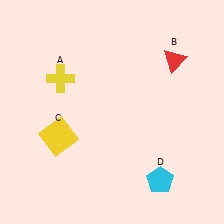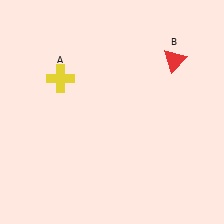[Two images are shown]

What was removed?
The yellow square (C), the cyan pentagon (D) were removed in Image 2.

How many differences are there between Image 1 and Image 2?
There are 2 differences between the two images.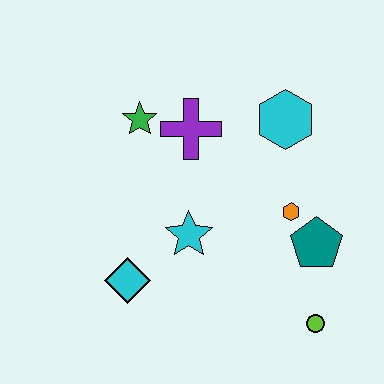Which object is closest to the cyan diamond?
The cyan star is closest to the cyan diamond.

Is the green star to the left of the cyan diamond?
No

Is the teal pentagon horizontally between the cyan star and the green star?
No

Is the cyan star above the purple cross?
No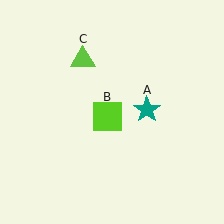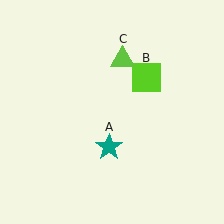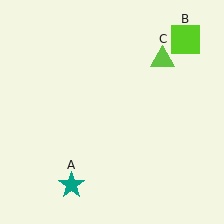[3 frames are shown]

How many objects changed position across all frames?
3 objects changed position: teal star (object A), lime square (object B), lime triangle (object C).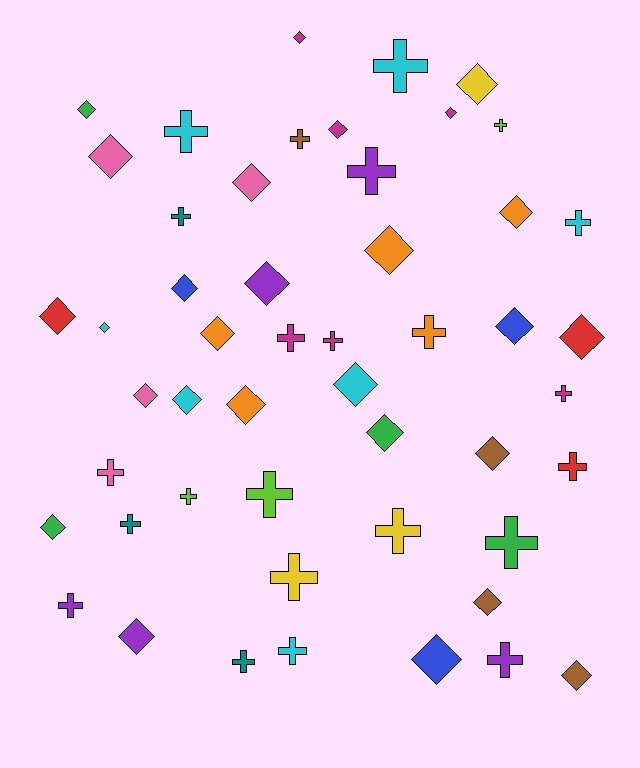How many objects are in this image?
There are 50 objects.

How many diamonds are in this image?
There are 27 diamonds.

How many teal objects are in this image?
There are 3 teal objects.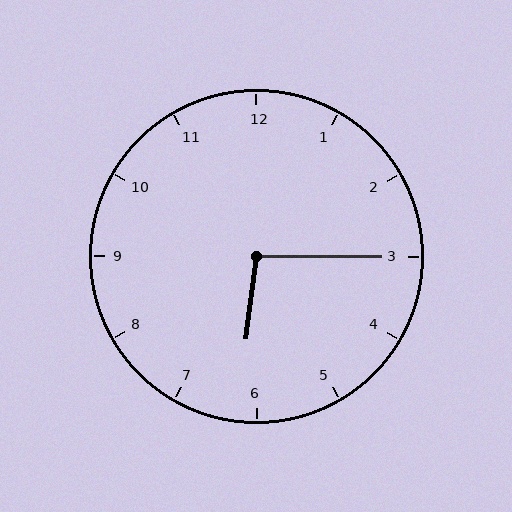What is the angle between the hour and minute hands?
Approximately 98 degrees.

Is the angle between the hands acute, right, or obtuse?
It is obtuse.